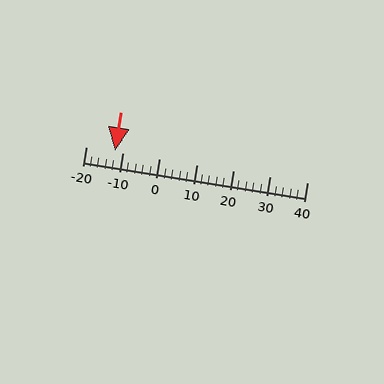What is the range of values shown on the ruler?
The ruler shows values from -20 to 40.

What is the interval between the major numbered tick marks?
The major tick marks are spaced 10 units apart.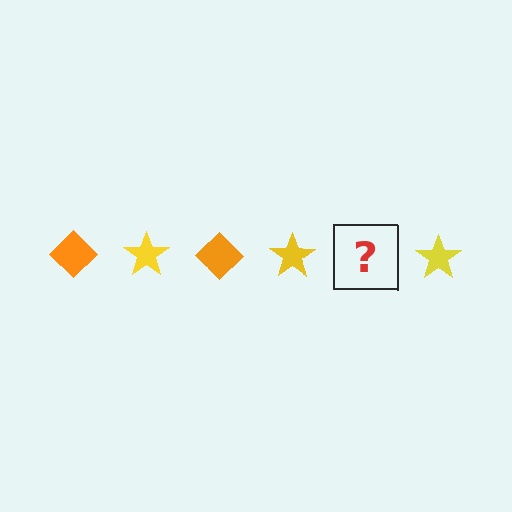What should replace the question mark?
The question mark should be replaced with an orange diamond.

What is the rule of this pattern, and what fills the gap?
The rule is that the pattern alternates between orange diamond and yellow star. The gap should be filled with an orange diamond.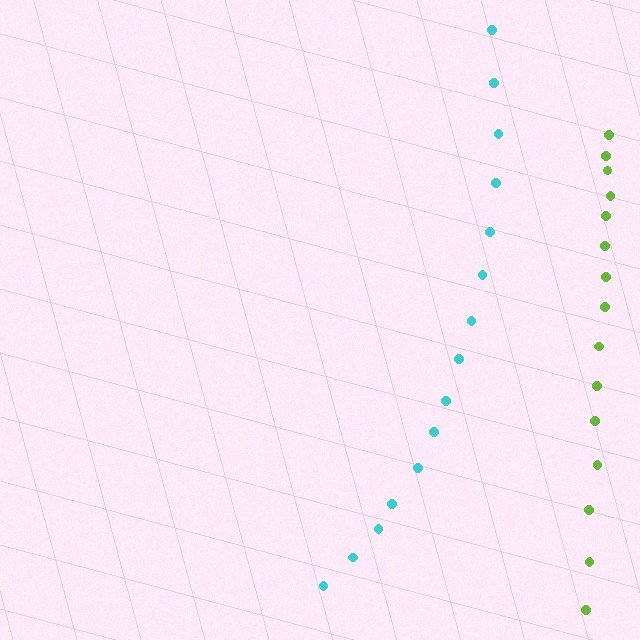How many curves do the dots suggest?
There are 2 distinct paths.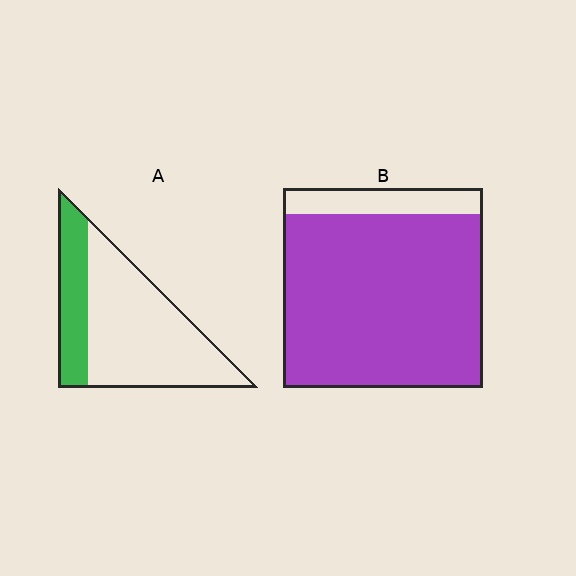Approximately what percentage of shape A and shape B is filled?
A is approximately 30% and B is approximately 85%.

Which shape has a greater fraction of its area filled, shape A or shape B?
Shape B.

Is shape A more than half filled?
No.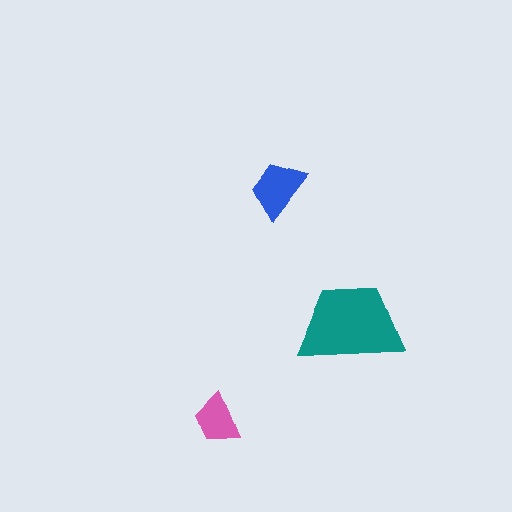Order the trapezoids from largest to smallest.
the teal one, the blue one, the pink one.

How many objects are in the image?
There are 3 objects in the image.